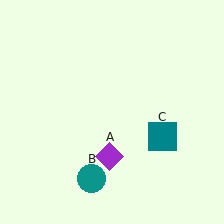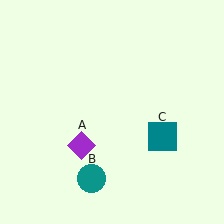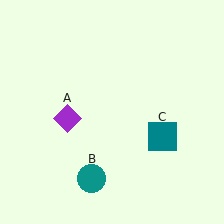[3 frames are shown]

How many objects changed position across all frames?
1 object changed position: purple diamond (object A).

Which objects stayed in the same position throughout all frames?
Teal circle (object B) and teal square (object C) remained stationary.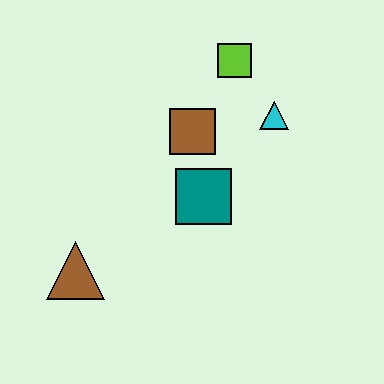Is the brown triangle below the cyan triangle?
Yes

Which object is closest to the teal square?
The brown square is closest to the teal square.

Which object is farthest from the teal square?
The brown triangle is farthest from the teal square.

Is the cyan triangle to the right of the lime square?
Yes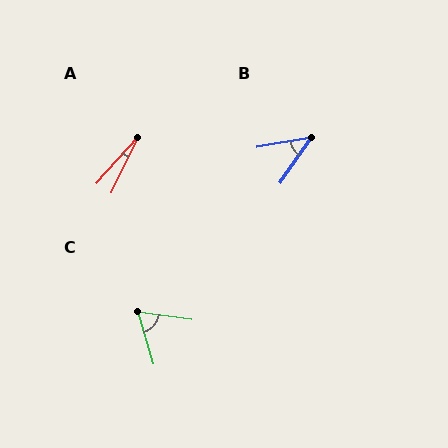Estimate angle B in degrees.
Approximately 46 degrees.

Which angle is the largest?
C, at approximately 66 degrees.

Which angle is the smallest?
A, at approximately 16 degrees.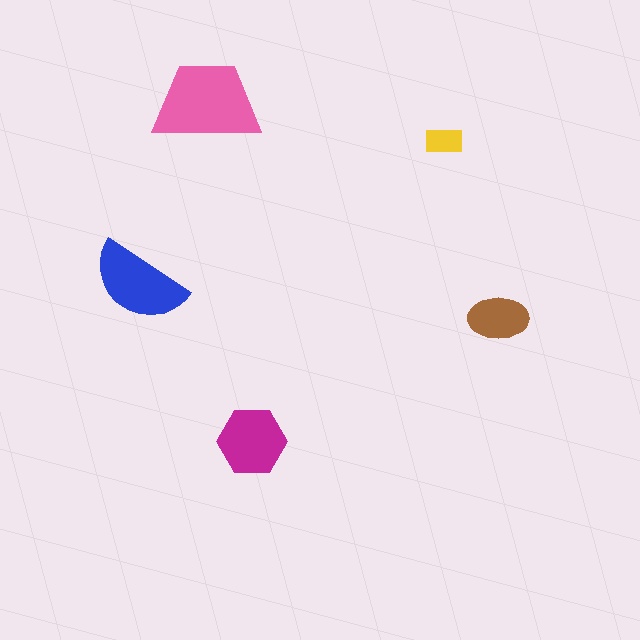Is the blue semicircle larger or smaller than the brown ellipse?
Larger.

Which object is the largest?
The pink trapezoid.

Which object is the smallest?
The yellow rectangle.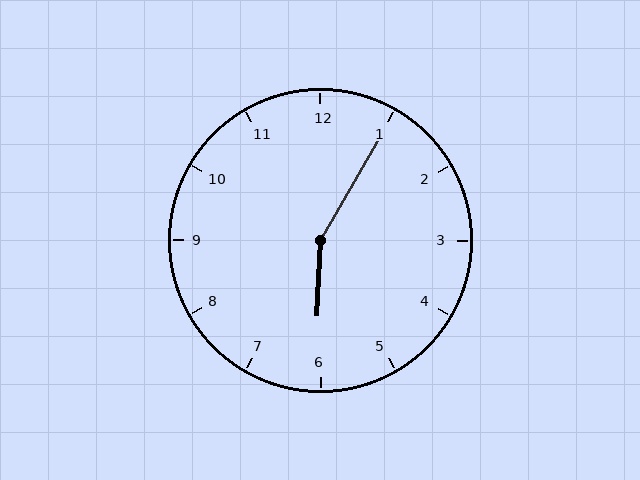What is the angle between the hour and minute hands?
Approximately 152 degrees.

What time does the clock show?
6:05.